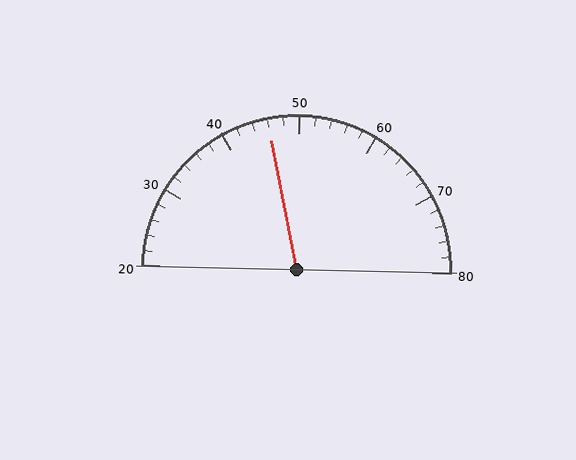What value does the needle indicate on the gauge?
The needle indicates approximately 46.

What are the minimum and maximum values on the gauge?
The gauge ranges from 20 to 80.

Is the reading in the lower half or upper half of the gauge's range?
The reading is in the lower half of the range (20 to 80).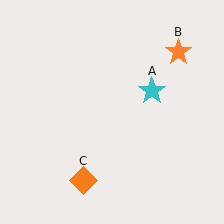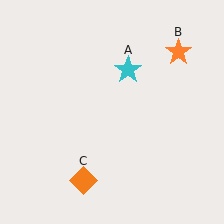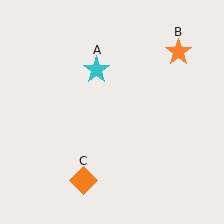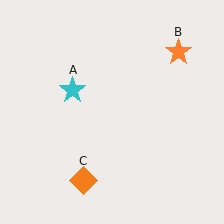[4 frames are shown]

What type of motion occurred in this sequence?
The cyan star (object A) rotated counterclockwise around the center of the scene.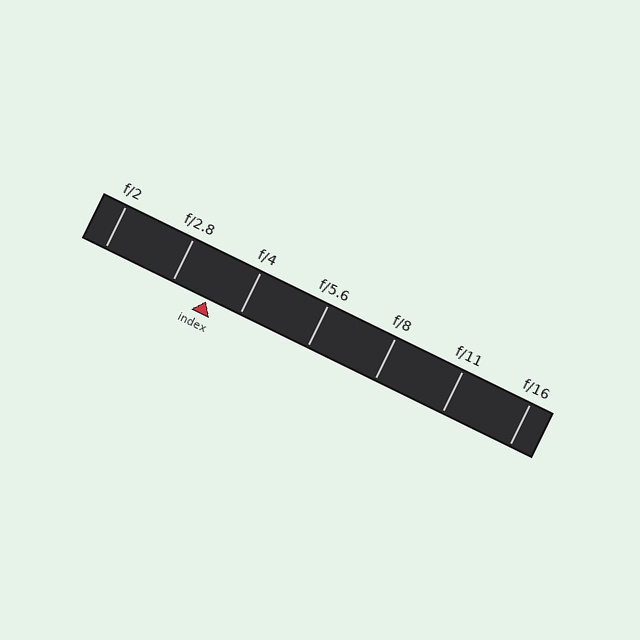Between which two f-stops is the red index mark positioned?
The index mark is between f/2.8 and f/4.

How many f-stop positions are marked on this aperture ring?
There are 7 f-stop positions marked.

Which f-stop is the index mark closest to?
The index mark is closest to f/4.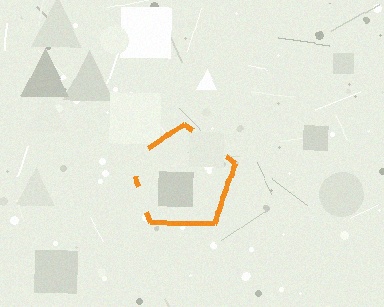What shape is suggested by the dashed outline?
The dashed outline suggests a pentagon.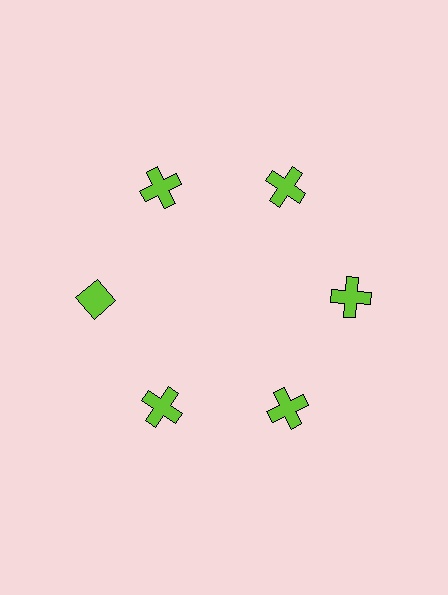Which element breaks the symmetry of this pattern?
The lime diamond at roughly the 9 o'clock position breaks the symmetry. All other shapes are lime crosses.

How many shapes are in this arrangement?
There are 6 shapes arranged in a ring pattern.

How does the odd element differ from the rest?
It has a different shape: diamond instead of cross.